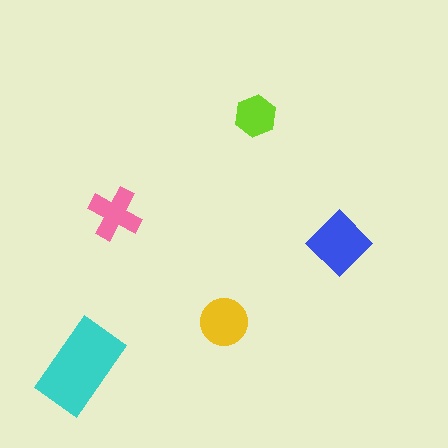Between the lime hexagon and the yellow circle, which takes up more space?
The yellow circle.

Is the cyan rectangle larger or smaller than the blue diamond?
Larger.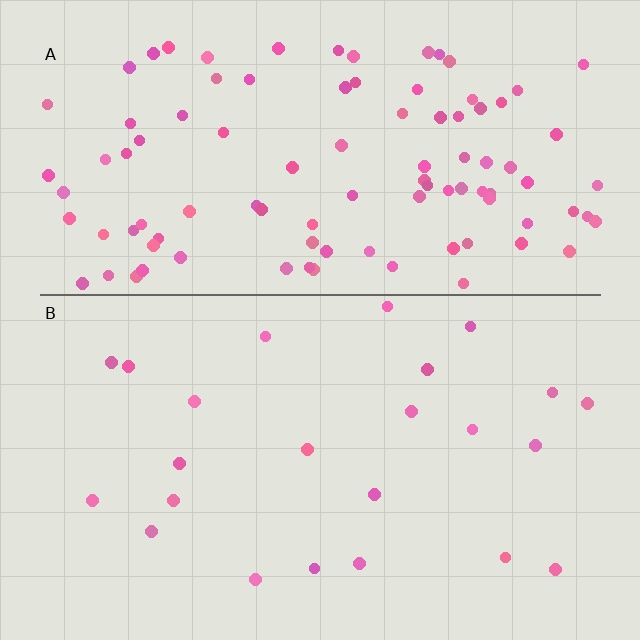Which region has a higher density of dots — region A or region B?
A (the top).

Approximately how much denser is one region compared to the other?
Approximately 4.2× — region A over region B.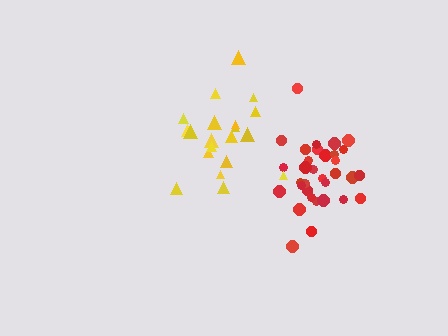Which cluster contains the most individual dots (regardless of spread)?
Red (33).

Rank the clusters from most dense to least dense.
red, yellow.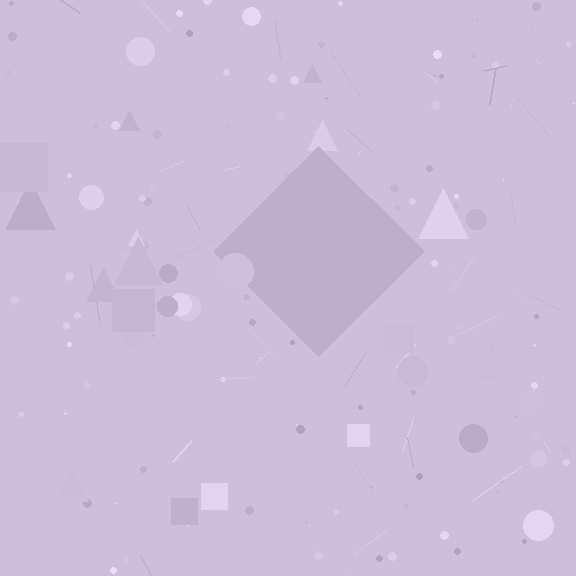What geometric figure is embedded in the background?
A diamond is embedded in the background.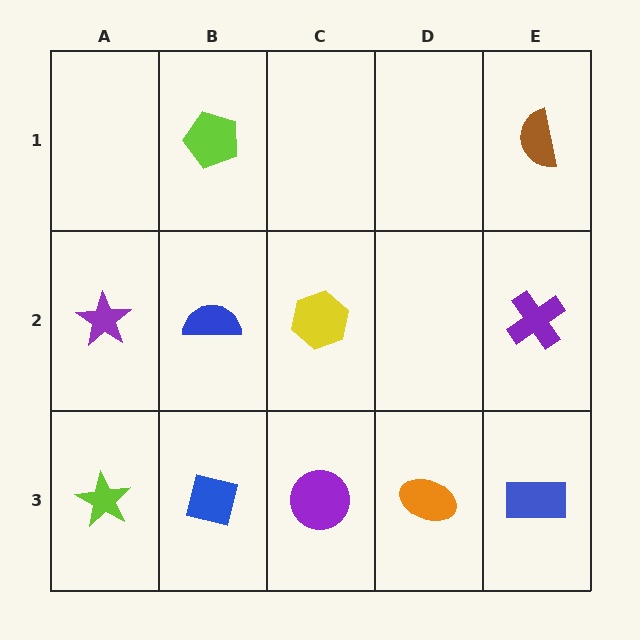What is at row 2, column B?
A blue semicircle.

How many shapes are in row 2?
4 shapes.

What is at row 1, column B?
A lime pentagon.